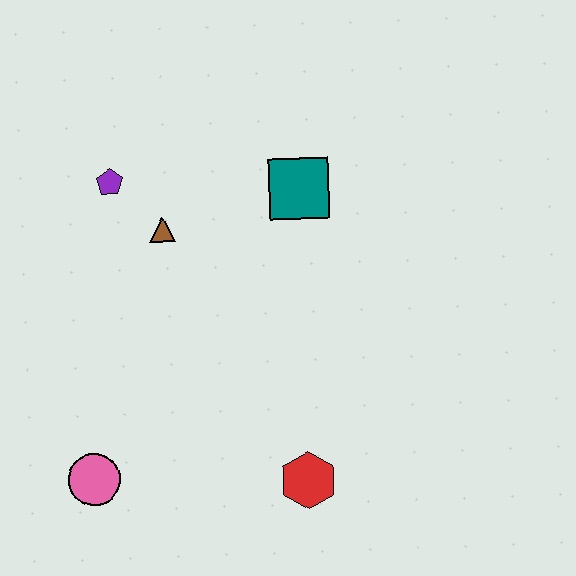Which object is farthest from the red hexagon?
The purple pentagon is farthest from the red hexagon.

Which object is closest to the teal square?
The brown triangle is closest to the teal square.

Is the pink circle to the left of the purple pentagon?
Yes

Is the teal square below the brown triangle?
No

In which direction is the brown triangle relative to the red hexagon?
The brown triangle is above the red hexagon.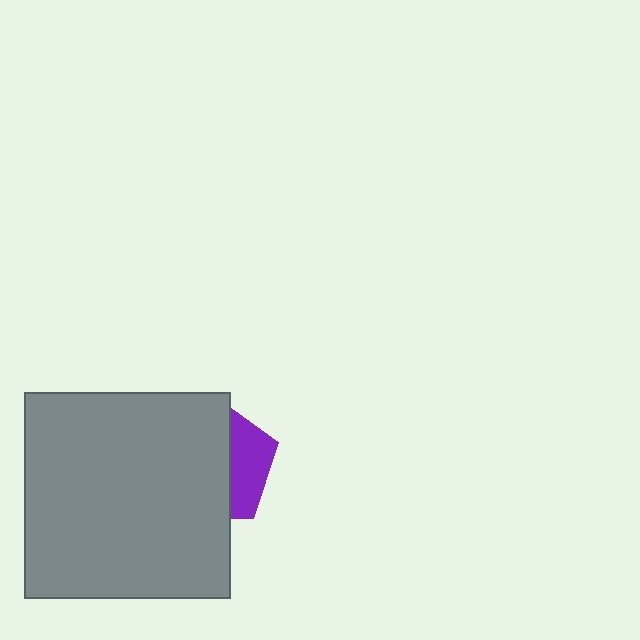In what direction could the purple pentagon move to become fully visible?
The purple pentagon could move right. That would shift it out from behind the gray square entirely.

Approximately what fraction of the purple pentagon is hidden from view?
Roughly 69% of the purple pentagon is hidden behind the gray square.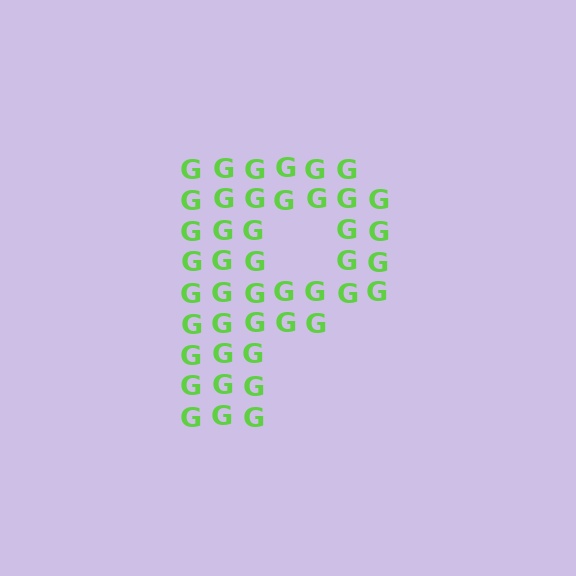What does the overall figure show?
The overall figure shows the letter P.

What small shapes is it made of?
It is made of small letter G's.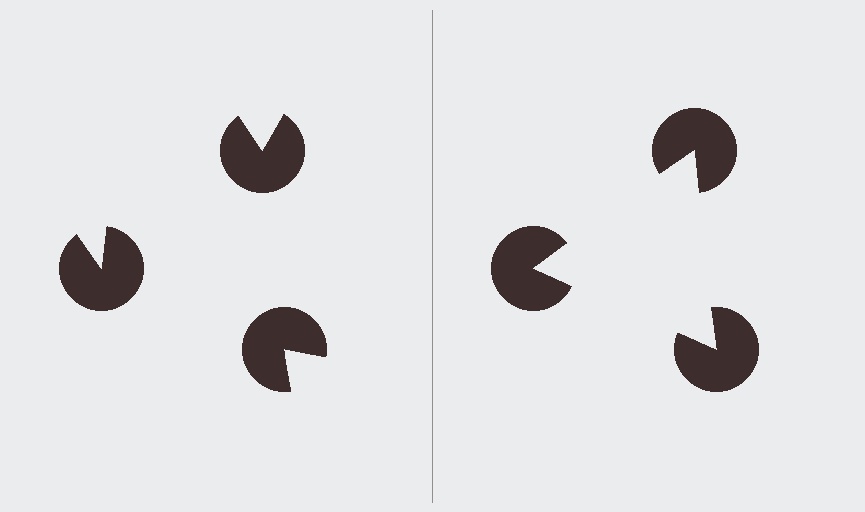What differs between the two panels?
The pac-man discs are positioned identically on both sides; only the wedge orientations differ. On the right they align to a triangle; on the left they are misaligned.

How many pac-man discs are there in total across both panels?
6 — 3 on each side.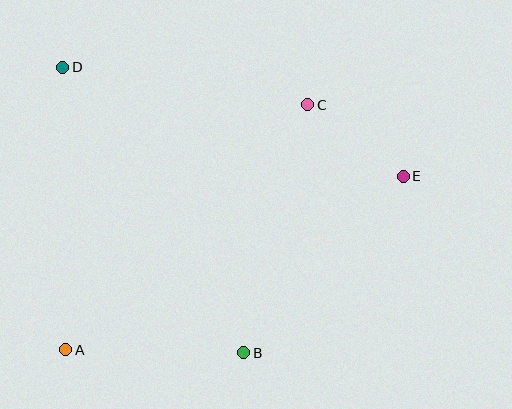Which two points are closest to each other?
Points C and E are closest to each other.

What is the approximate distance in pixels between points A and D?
The distance between A and D is approximately 282 pixels.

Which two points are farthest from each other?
Points A and E are farthest from each other.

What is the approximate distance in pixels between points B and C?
The distance between B and C is approximately 256 pixels.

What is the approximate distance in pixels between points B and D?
The distance between B and D is approximately 338 pixels.